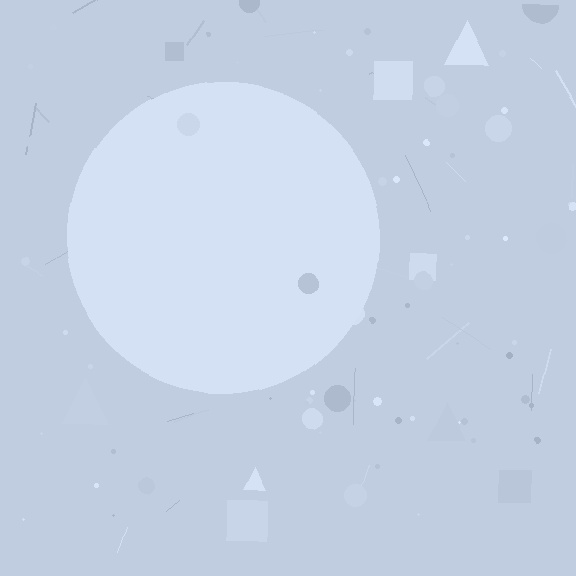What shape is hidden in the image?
A circle is hidden in the image.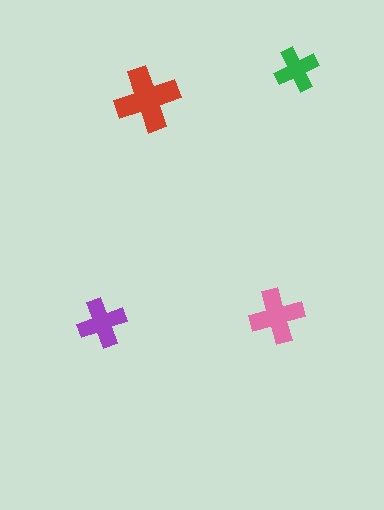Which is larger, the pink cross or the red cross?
The red one.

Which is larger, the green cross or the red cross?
The red one.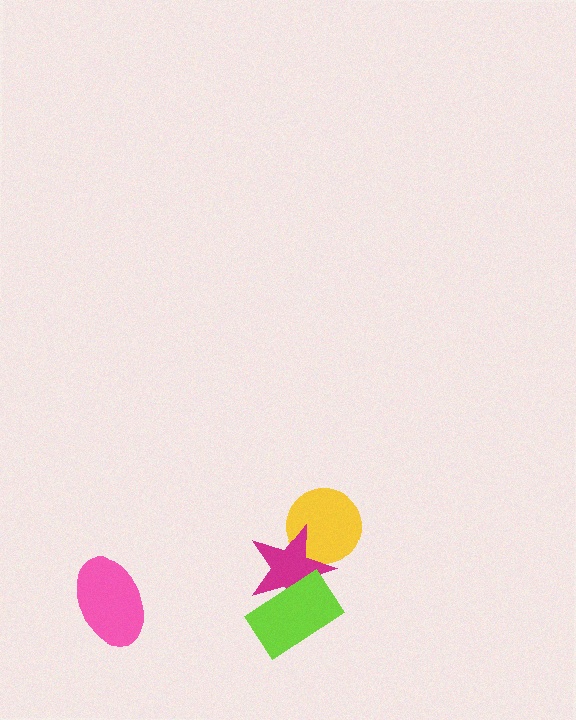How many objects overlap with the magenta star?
2 objects overlap with the magenta star.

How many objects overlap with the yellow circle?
1 object overlaps with the yellow circle.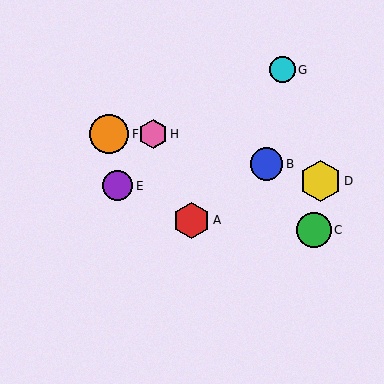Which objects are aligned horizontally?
Objects F, H are aligned horizontally.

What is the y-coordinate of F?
Object F is at y≈134.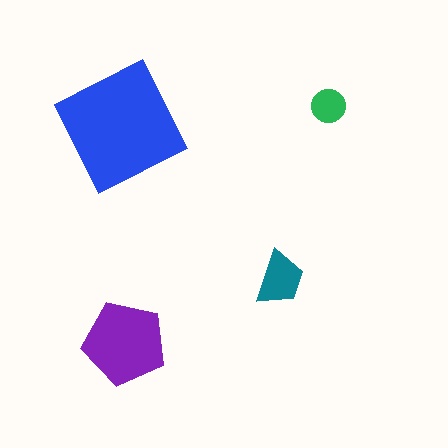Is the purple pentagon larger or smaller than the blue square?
Smaller.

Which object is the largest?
The blue square.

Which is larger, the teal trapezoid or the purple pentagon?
The purple pentagon.